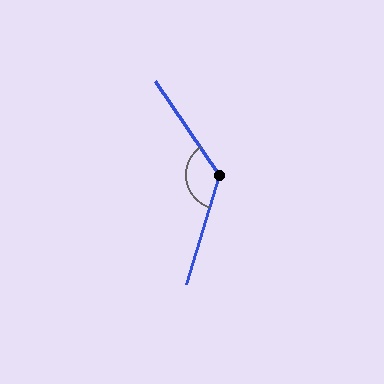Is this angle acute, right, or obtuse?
It is obtuse.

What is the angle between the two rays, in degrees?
Approximately 129 degrees.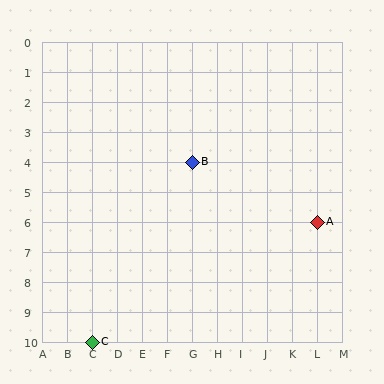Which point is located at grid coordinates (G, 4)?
Point B is at (G, 4).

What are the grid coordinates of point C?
Point C is at grid coordinates (C, 10).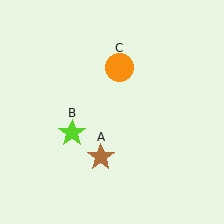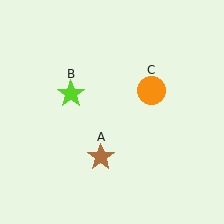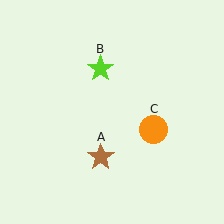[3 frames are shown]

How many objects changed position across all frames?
2 objects changed position: lime star (object B), orange circle (object C).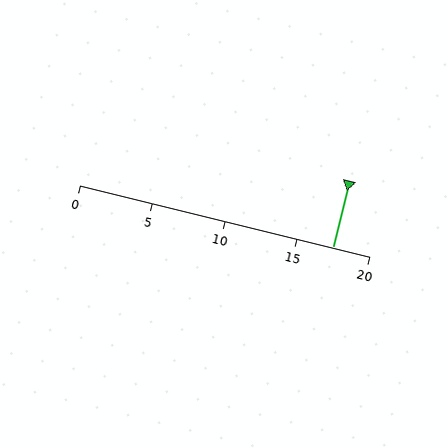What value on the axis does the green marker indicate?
The marker indicates approximately 17.5.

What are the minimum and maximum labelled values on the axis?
The axis runs from 0 to 20.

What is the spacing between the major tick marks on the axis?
The major ticks are spaced 5 apart.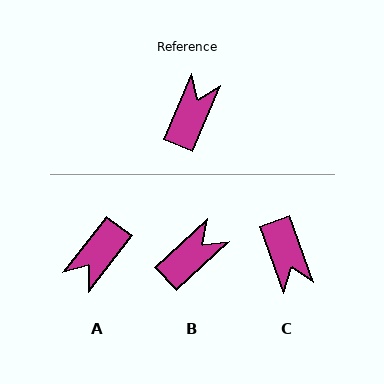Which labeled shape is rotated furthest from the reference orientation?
A, about 165 degrees away.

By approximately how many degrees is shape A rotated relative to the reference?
Approximately 165 degrees counter-clockwise.